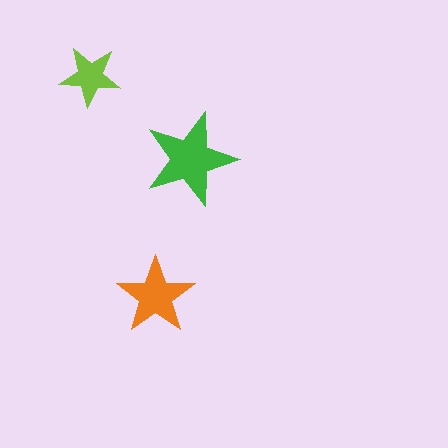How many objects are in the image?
There are 3 objects in the image.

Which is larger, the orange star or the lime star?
The orange one.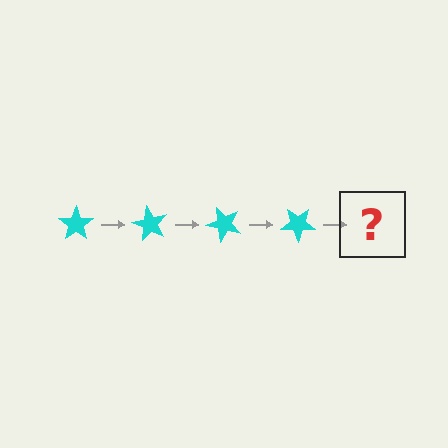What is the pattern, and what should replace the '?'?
The pattern is that the star rotates 60 degrees each step. The '?' should be a cyan star rotated 240 degrees.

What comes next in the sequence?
The next element should be a cyan star rotated 240 degrees.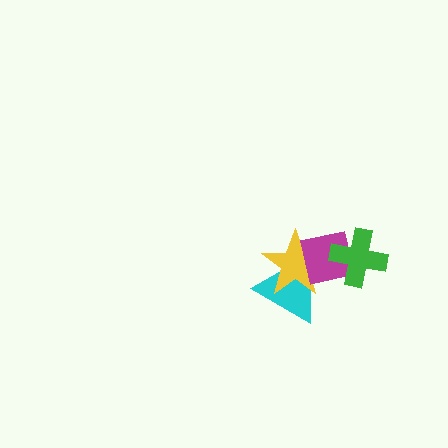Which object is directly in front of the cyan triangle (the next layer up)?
The yellow star is directly in front of the cyan triangle.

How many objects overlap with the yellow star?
2 objects overlap with the yellow star.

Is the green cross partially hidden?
No, no other shape covers it.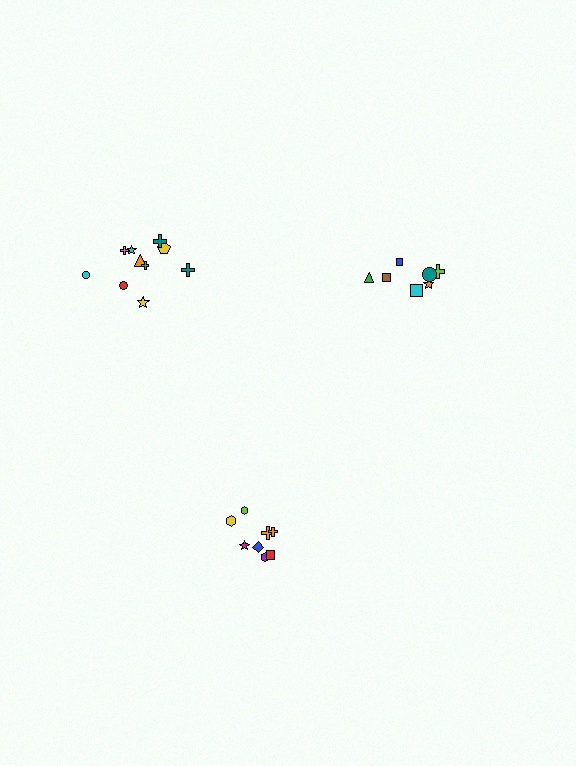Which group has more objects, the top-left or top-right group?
The top-left group.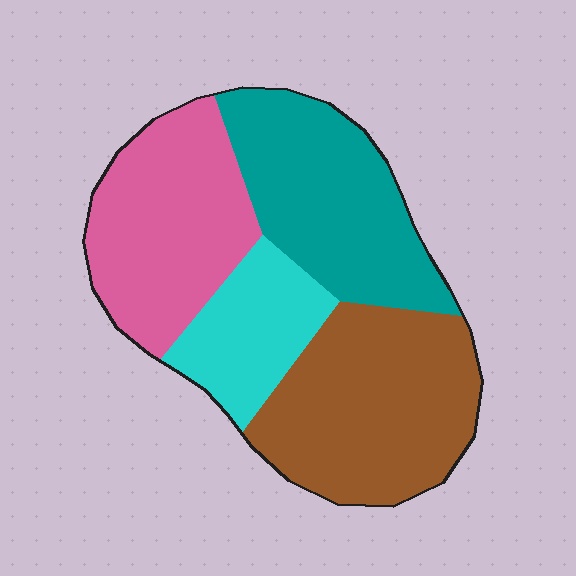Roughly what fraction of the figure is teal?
Teal covers 27% of the figure.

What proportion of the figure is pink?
Pink covers around 25% of the figure.